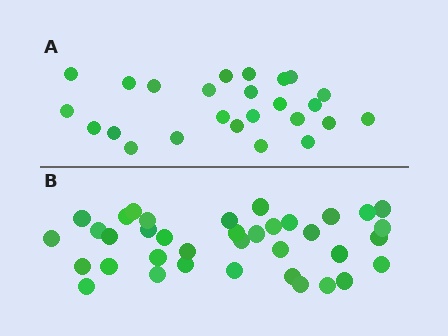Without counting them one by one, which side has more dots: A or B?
Region B (the bottom region) has more dots.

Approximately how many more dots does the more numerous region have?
Region B has roughly 12 or so more dots than region A.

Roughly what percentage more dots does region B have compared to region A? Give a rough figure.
About 50% more.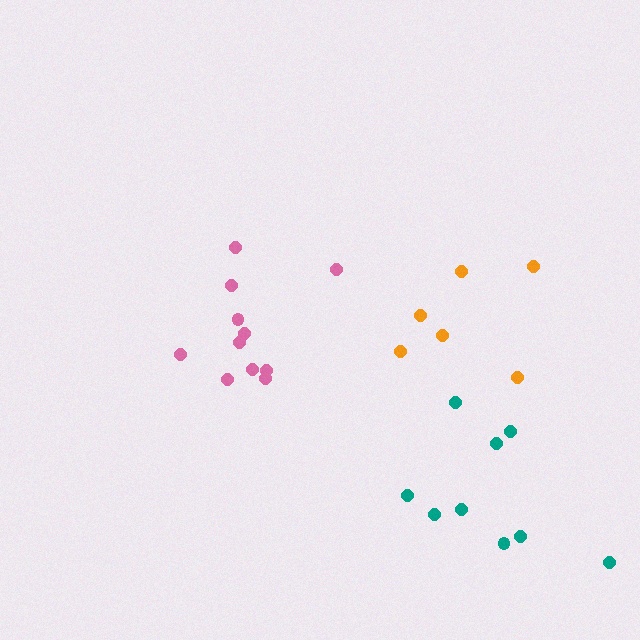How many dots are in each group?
Group 1: 11 dots, Group 2: 6 dots, Group 3: 9 dots (26 total).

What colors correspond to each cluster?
The clusters are colored: pink, orange, teal.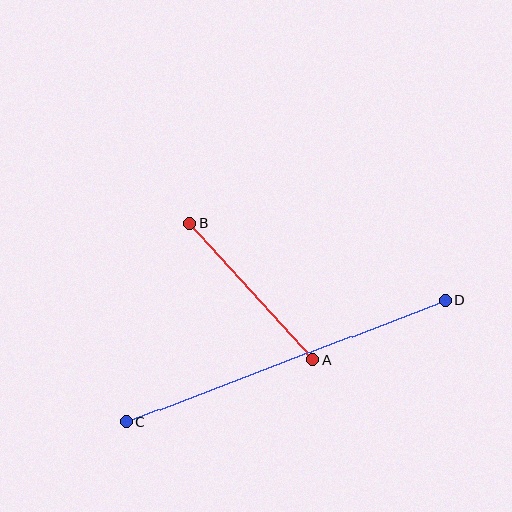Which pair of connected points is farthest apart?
Points C and D are farthest apart.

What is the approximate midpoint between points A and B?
The midpoint is at approximately (251, 292) pixels.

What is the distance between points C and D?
The distance is approximately 341 pixels.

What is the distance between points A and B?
The distance is approximately 185 pixels.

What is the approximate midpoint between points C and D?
The midpoint is at approximately (286, 361) pixels.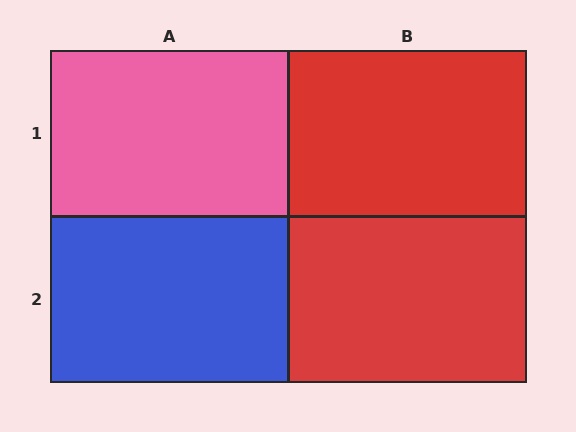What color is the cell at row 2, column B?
Red.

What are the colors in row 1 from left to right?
Pink, red.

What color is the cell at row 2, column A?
Blue.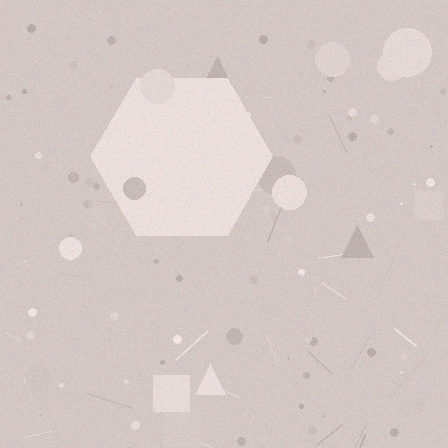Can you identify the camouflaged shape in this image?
The camouflaged shape is a hexagon.